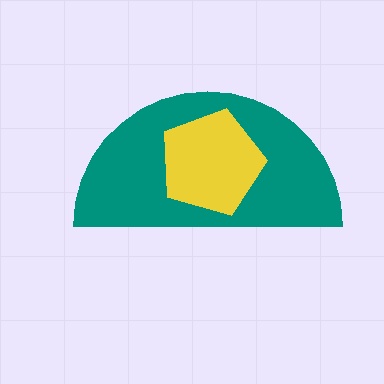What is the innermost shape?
The yellow pentagon.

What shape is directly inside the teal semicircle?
The yellow pentagon.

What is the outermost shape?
The teal semicircle.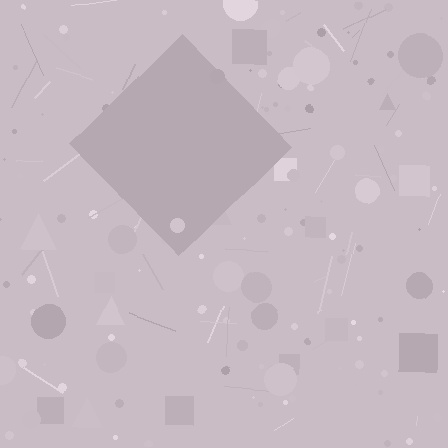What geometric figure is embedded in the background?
A diamond is embedded in the background.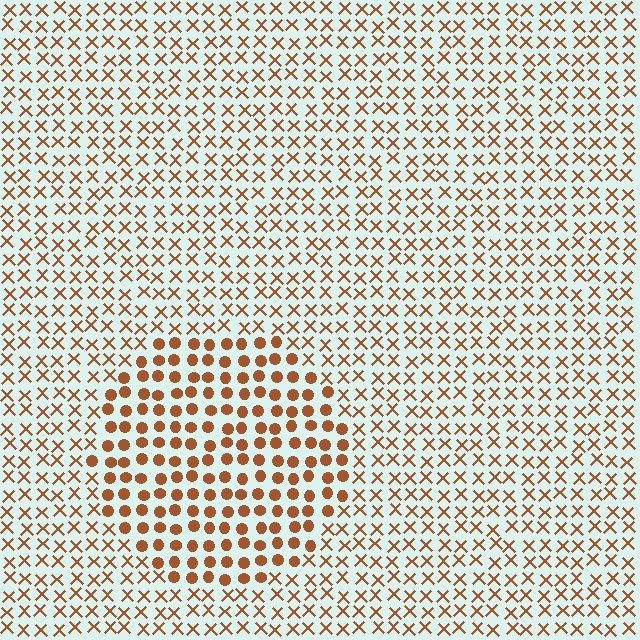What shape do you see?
I see a circle.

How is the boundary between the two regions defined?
The boundary is defined by a change in element shape: circles inside vs. X marks outside. All elements share the same color and spacing.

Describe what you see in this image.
The image is filled with small brown elements arranged in a uniform grid. A circle-shaped region contains circles, while the surrounding area contains X marks. The boundary is defined purely by the change in element shape.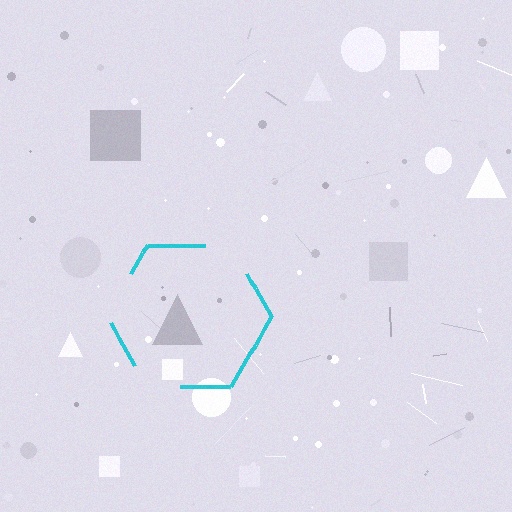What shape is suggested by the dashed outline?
The dashed outline suggests a hexagon.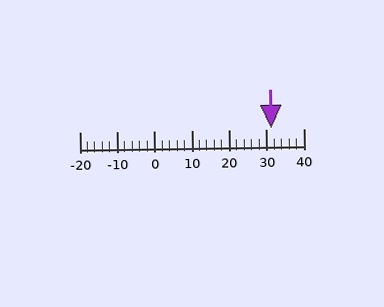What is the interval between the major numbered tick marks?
The major tick marks are spaced 10 units apart.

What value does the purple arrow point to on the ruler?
The purple arrow points to approximately 31.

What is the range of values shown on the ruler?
The ruler shows values from -20 to 40.